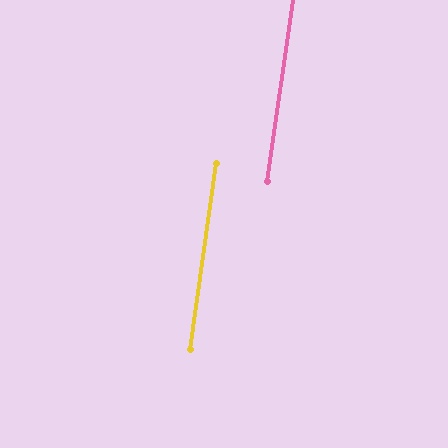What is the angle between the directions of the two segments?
Approximately 0 degrees.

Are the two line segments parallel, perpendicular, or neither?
Parallel — their directions differ by only 0.1°.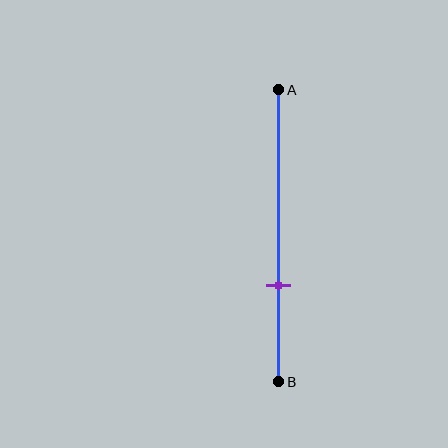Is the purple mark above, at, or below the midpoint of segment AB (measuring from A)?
The purple mark is below the midpoint of segment AB.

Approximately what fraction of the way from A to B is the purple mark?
The purple mark is approximately 65% of the way from A to B.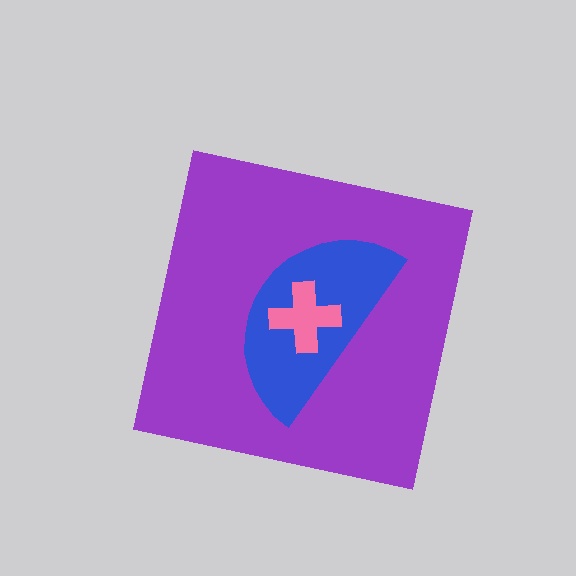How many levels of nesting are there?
3.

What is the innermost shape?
The pink cross.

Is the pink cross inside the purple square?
Yes.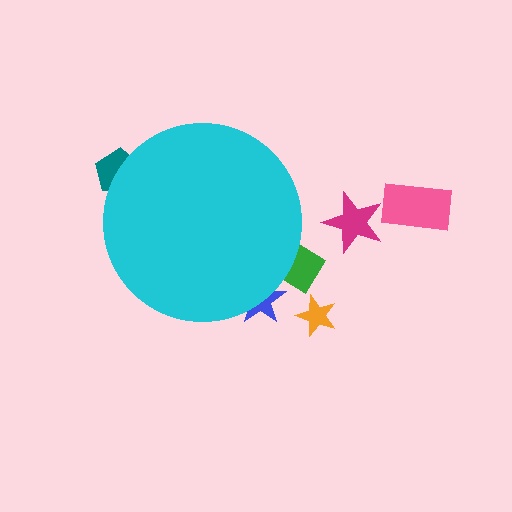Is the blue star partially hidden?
Yes, the blue star is partially hidden behind the cyan circle.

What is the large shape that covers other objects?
A cyan circle.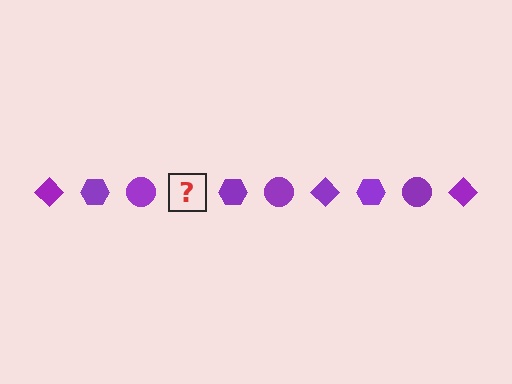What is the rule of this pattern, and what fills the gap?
The rule is that the pattern cycles through diamond, hexagon, circle shapes in purple. The gap should be filled with a purple diamond.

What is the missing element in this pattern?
The missing element is a purple diamond.